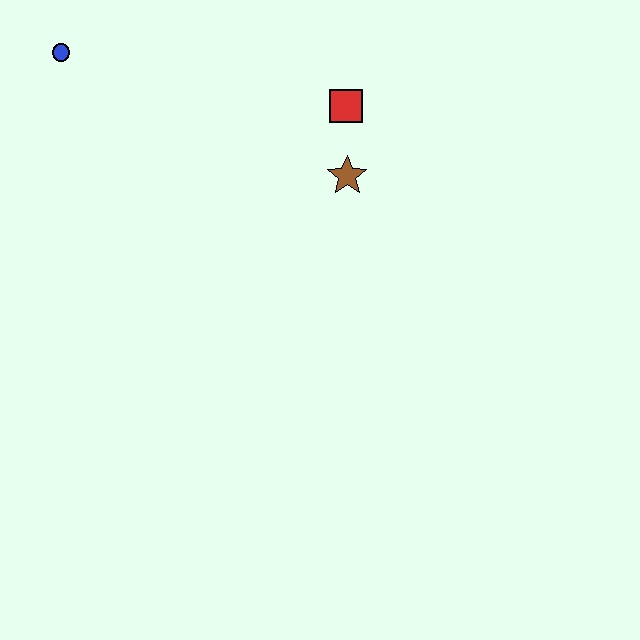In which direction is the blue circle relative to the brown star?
The blue circle is to the left of the brown star.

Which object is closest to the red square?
The brown star is closest to the red square.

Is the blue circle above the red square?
Yes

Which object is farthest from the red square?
The blue circle is farthest from the red square.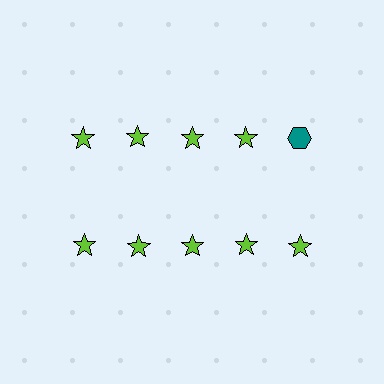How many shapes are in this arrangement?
There are 10 shapes arranged in a grid pattern.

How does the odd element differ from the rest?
It differs in both color (teal instead of lime) and shape (hexagon instead of star).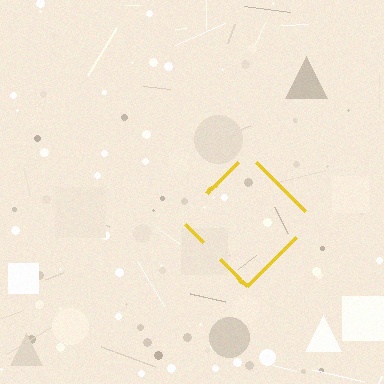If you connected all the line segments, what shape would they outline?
They would outline a diamond.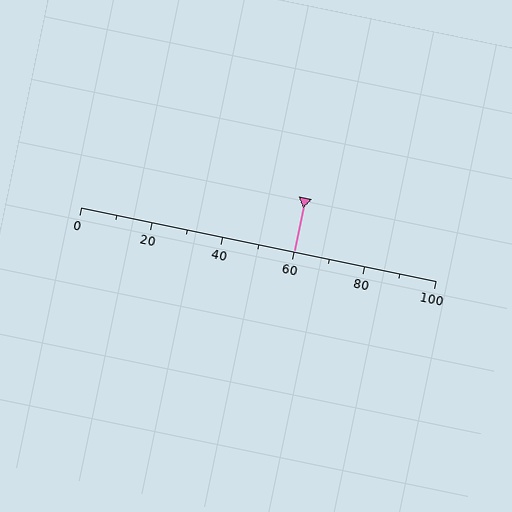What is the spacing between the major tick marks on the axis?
The major ticks are spaced 20 apart.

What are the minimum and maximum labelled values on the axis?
The axis runs from 0 to 100.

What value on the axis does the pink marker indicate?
The marker indicates approximately 60.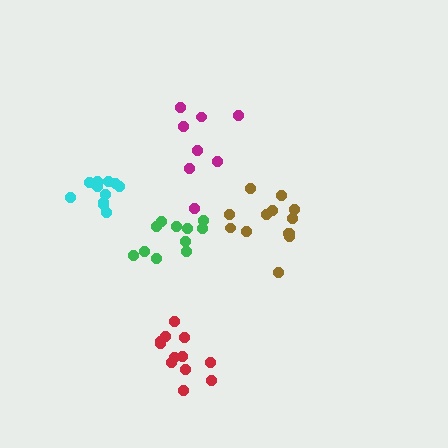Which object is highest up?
The magenta cluster is topmost.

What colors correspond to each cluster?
The clusters are colored: brown, cyan, red, magenta, green.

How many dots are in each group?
Group 1: 13 dots, Group 2: 11 dots, Group 3: 12 dots, Group 4: 8 dots, Group 5: 11 dots (55 total).